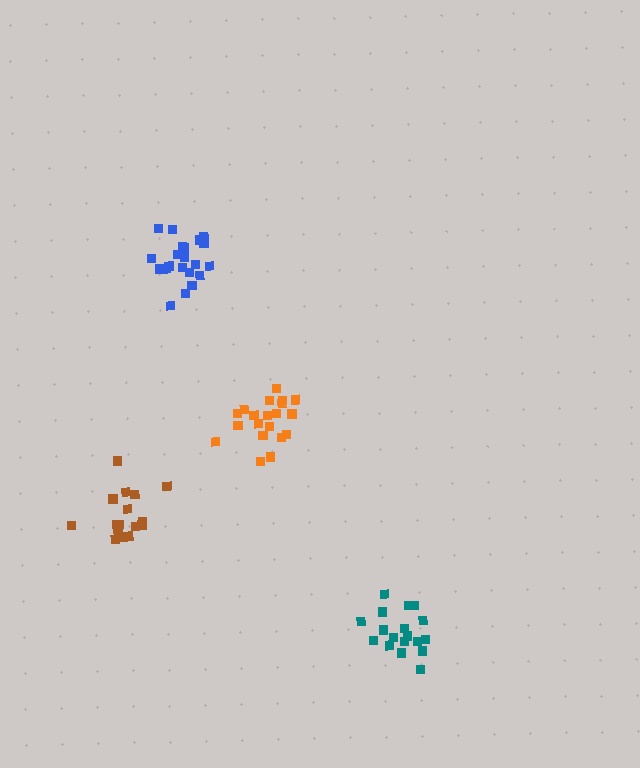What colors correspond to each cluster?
The clusters are colored: orange, blue, teal, brown.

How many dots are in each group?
Group 1: 20 dots, Group 2: 21 dots, Group 3: 18 dots, Group 4: 17 dots (76 total).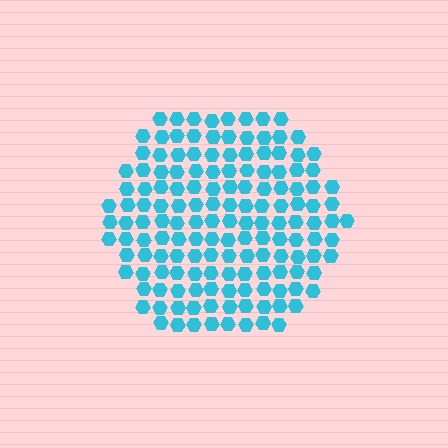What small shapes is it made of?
It is made of small hexagons.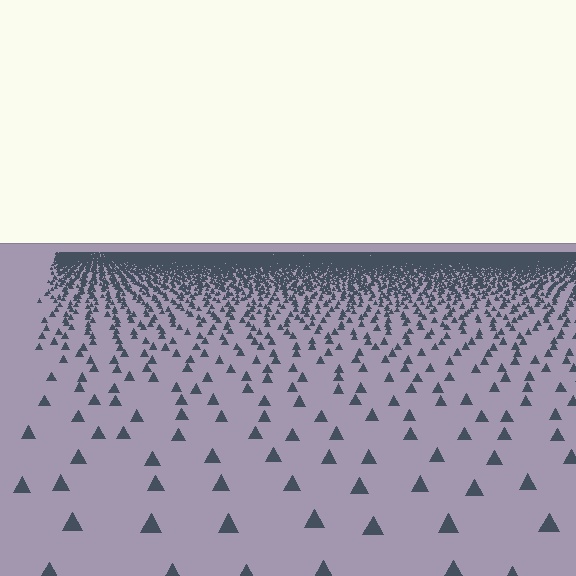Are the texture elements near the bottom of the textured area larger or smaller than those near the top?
Larger. Near the bottom, elements are closer to the viewer and appear at a bigger on-screen size.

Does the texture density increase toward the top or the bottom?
Density increases toward the top.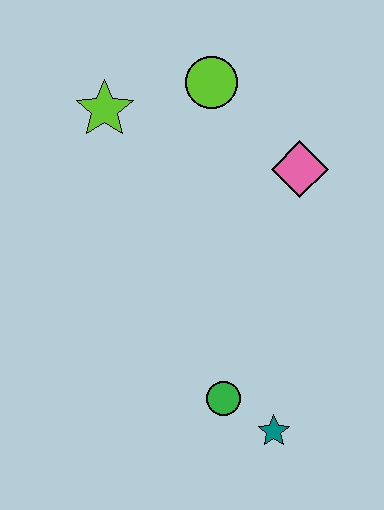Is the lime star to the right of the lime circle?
No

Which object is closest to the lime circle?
The lime star is closest to the lime circle.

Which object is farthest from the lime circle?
The teal star is farthest from the lime circle.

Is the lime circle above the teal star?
Yes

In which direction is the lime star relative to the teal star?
The lime star is above the teal star.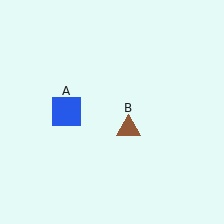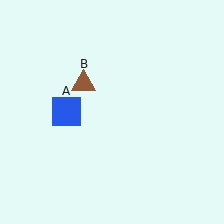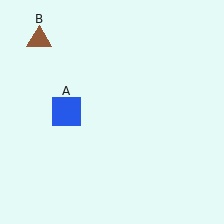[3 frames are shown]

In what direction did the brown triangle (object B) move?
The brown triangle (object B) moved up and to the left.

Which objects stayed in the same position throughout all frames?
Blue square (object A) remained stationary.